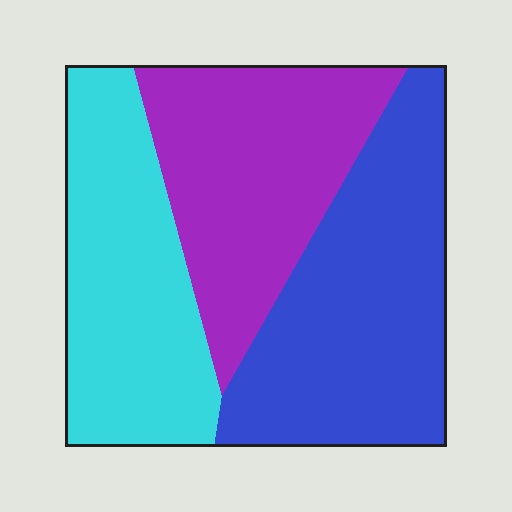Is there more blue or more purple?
Blue.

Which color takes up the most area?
Blue, at roughly 40%.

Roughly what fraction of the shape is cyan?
Cyan covers roughly 30% of the shape.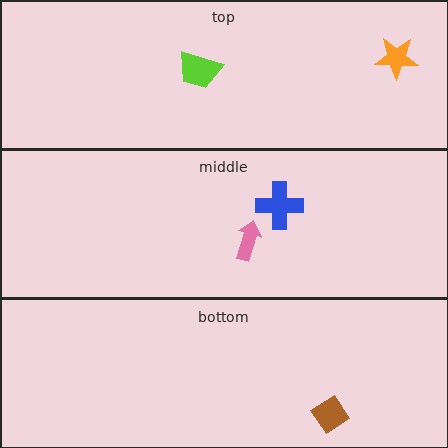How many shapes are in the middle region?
2.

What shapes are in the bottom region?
The brown diamond.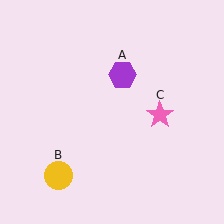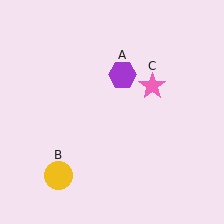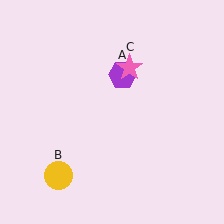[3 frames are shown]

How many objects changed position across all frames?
1 object changed position: pink star (object C).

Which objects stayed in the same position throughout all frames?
Purple hexagon (object A) and yellow circle (object B) remained stationary.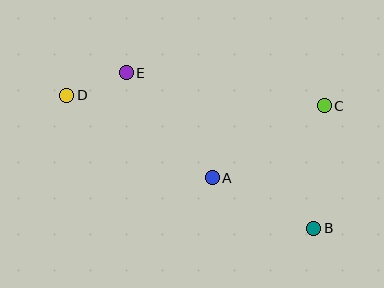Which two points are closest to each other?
Points D and E are closest to each other.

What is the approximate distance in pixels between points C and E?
The distance between C and E is approximately 201 pixels.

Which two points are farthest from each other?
Points B and D are farthest from each other.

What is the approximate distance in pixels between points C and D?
The distance between C and D is approximately 258 pixels.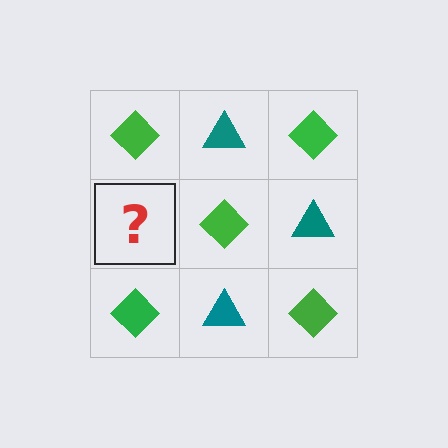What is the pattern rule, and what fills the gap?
The rule is that it alternates green diamond and teal triangle in a checkerboard pattern. The gap should be filled with a teal triangle.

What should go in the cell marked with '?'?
The missing cell should contain a teal triangle.